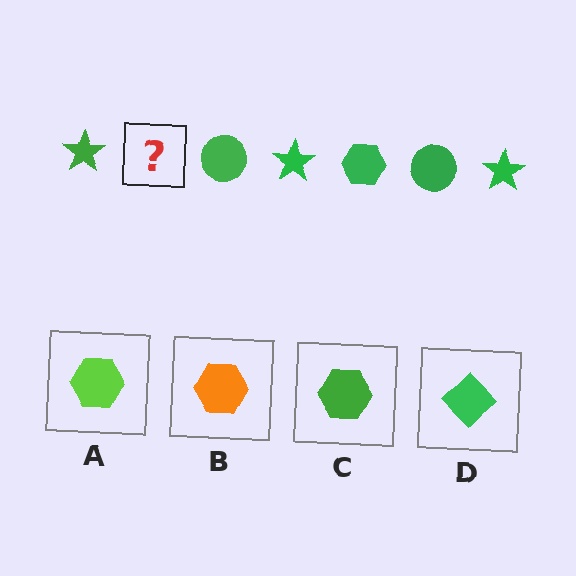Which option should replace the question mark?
Option C.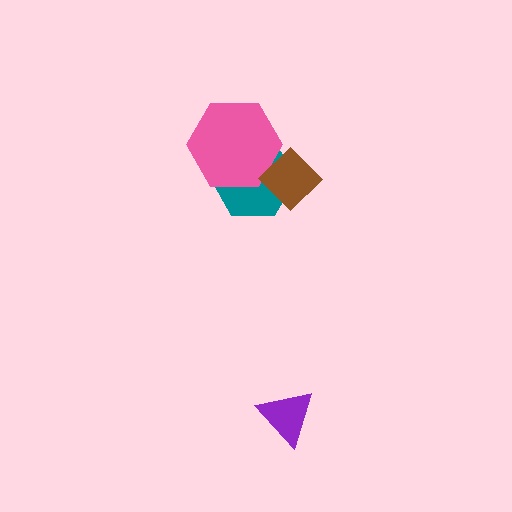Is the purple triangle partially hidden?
No, no other shape covers it.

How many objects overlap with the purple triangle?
0 objects overlap with the purple triangle.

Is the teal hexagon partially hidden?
Yes, it is partially covered by another shape.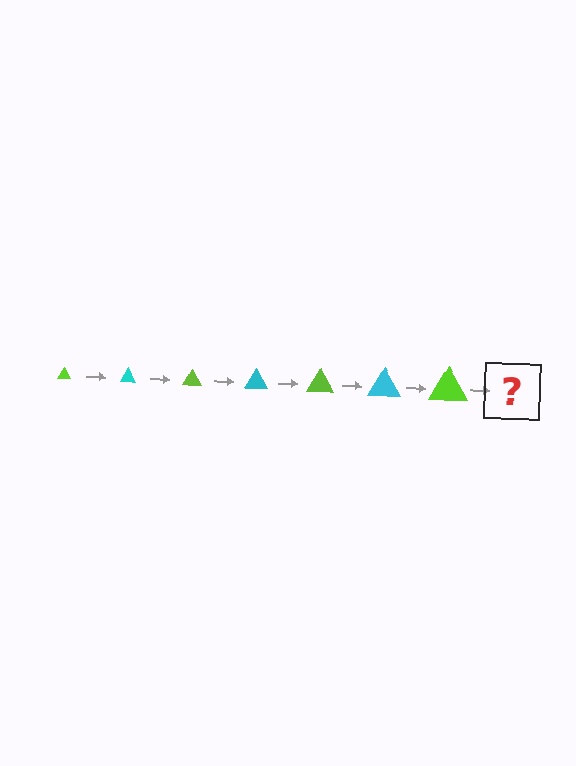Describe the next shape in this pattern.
It should be a cyan triangle, larger than the previous one.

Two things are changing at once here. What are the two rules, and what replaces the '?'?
The two rules are that the triangle grows larger each step and the color cycles through lime and cyan. The '?' should be a cyan triangle, larger than the previous one.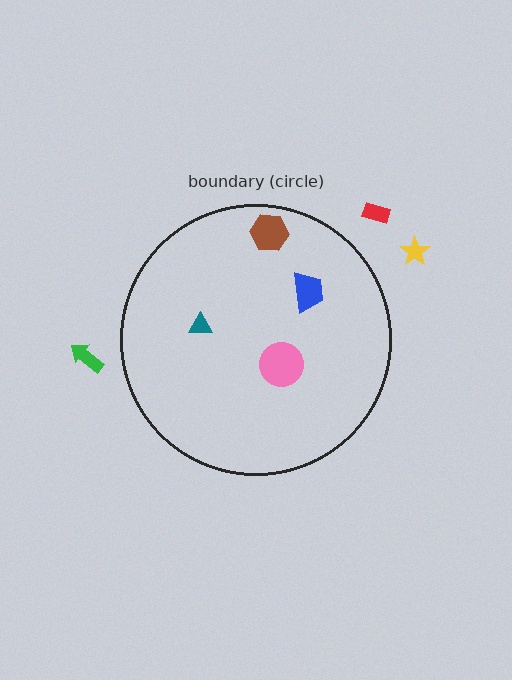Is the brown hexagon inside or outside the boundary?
Inside.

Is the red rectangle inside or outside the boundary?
Outside.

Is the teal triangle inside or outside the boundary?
Inside.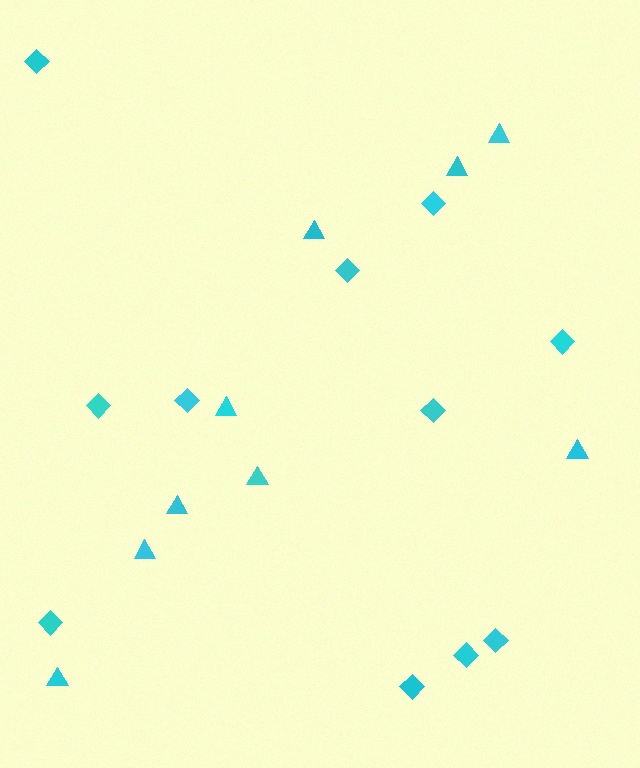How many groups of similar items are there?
There are 2 groups: one group of triangles (9) and one group of diamonds (11).